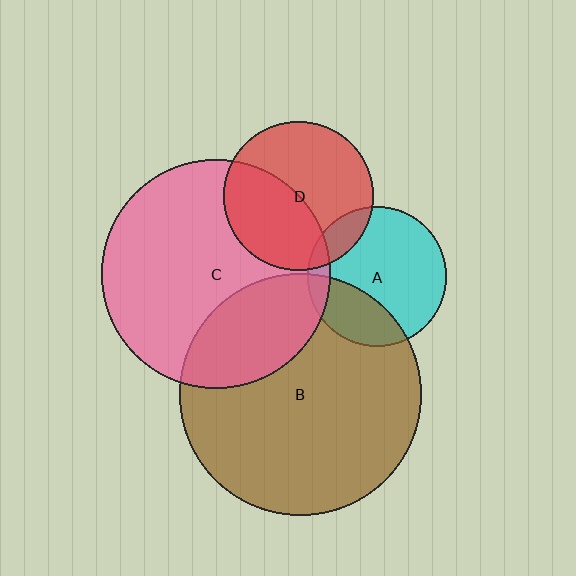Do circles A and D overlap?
Yes.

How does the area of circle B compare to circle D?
Approximately 2.6 times.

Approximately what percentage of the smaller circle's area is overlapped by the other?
Approximately 15%.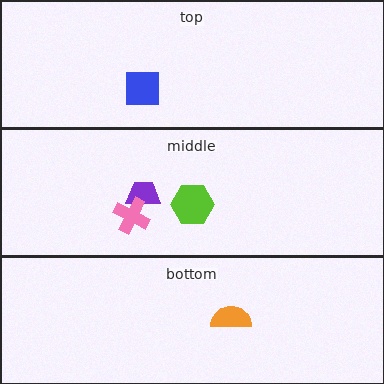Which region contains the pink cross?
The middle region.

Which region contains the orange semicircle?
The bottom region.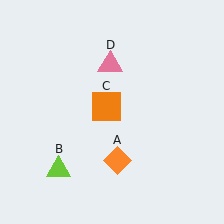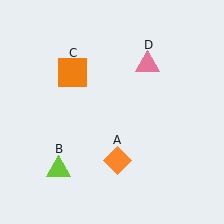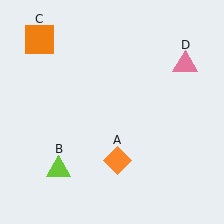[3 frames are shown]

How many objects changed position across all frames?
2 objects changed position: orange square (object C), pink triangle (object D).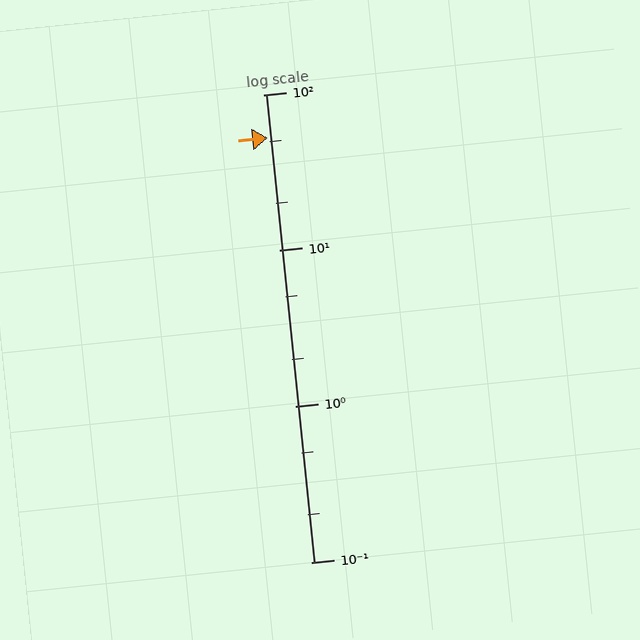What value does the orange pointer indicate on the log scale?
The pointer indicates approximately 53.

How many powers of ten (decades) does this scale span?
The scale spans 3 decades, from 0.1 to 100.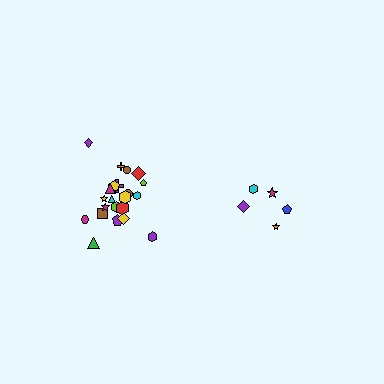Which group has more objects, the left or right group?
The left group.